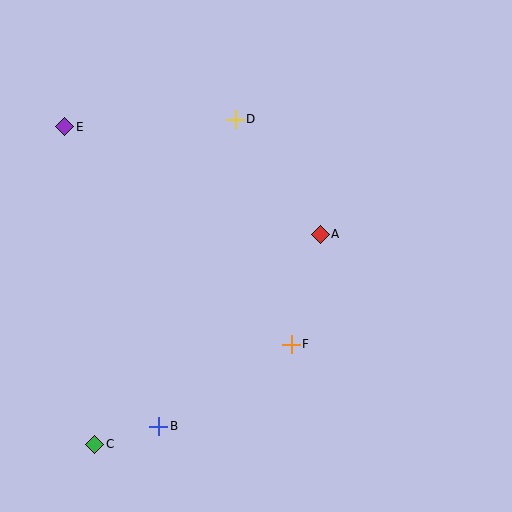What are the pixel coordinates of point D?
Point D is at (235, 119).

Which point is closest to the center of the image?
Point A at (320, 234) is closest to the center.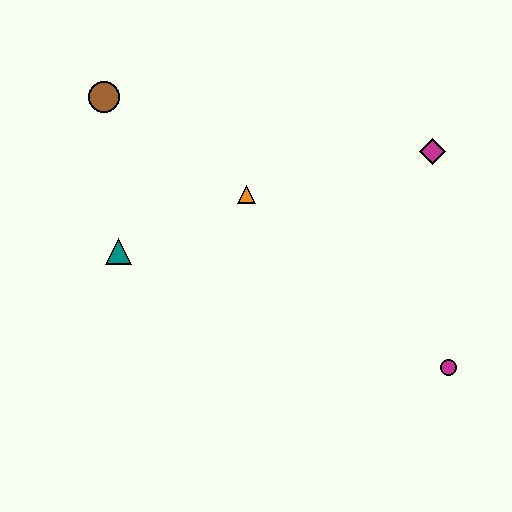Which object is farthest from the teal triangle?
The magenta circle is farthest from the teal triangle.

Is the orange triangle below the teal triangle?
No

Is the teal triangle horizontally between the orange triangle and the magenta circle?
No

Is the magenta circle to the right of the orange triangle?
Yes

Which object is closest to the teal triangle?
The orange triangle is closest to the teal triangle.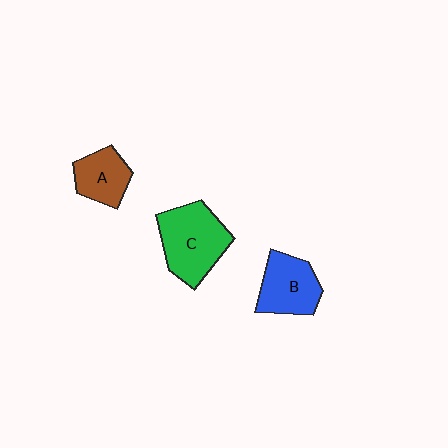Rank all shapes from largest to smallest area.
From largest to smallest: C (green), B (blue), A (brown).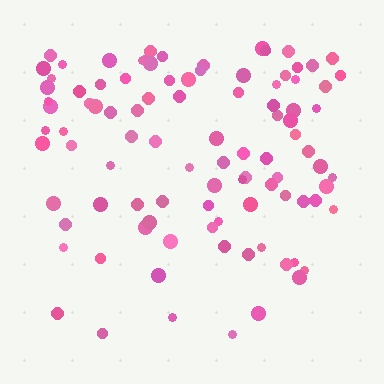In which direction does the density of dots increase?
From bottom to top, with the top side densest.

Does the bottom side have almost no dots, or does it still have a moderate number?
Still a moderate number, just noticeably fewer than the top.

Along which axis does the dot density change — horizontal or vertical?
Vertical.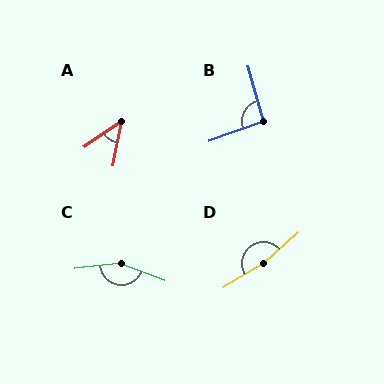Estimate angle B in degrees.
Approximately 94 degrees.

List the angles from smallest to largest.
A (45°), B (94°), C (153°), D (170°).